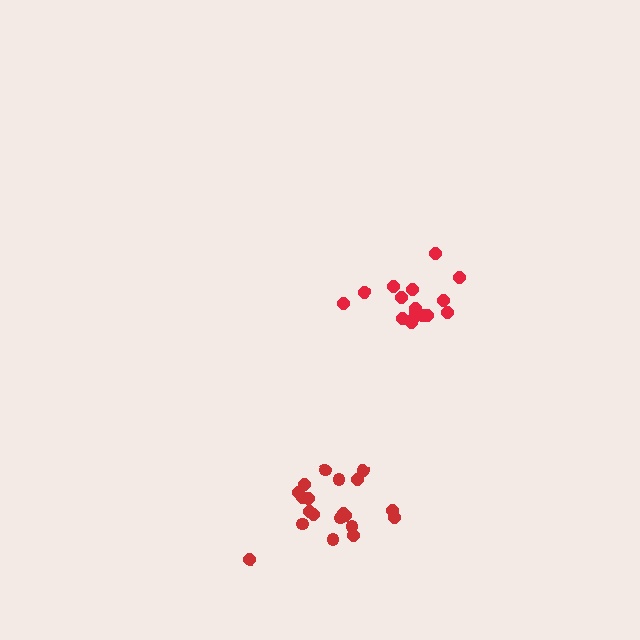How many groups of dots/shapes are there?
There are 2 groups.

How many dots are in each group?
Group 1: 20 dots, Group 2: 16 dots (36 total).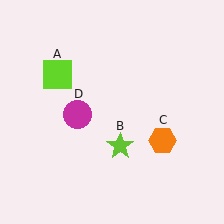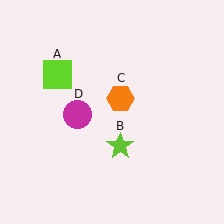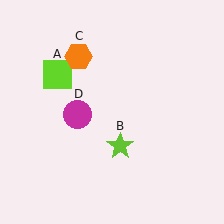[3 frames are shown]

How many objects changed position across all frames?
1 object changed position: orange hexagon (object C).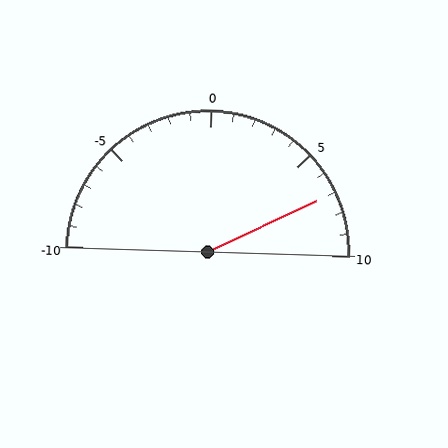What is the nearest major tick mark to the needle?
The nearest major tick mark is 5.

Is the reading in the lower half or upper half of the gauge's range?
The reading is in the upper half of the range (-10 to 10).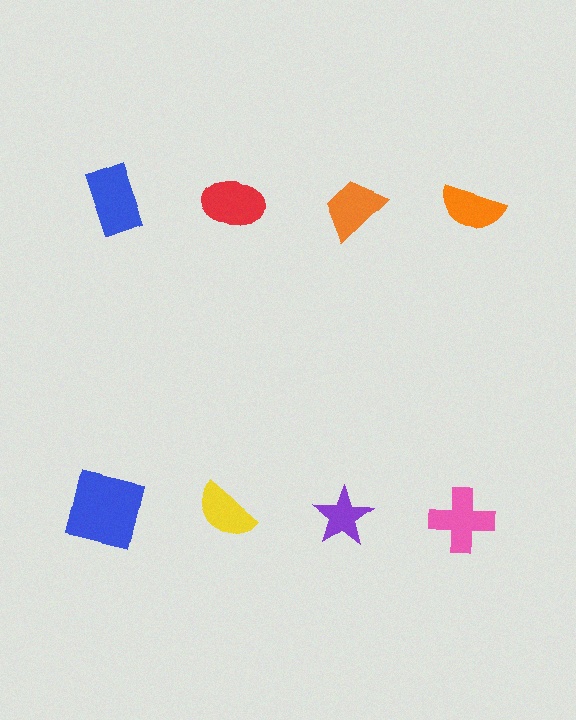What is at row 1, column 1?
A blue rectangle.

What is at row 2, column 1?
A blue square.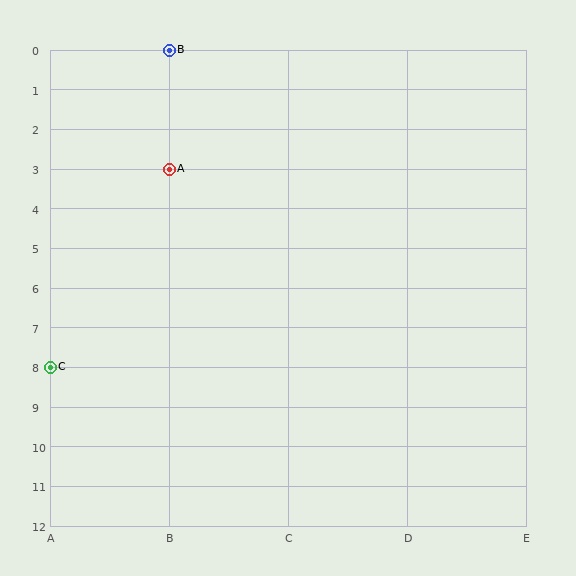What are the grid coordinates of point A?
Point A is at grid coordinates (B, 3).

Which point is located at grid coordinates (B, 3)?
Point A is at (B, 3).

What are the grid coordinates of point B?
Point B is at grid coordinates (B, 0).